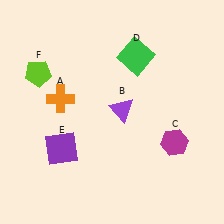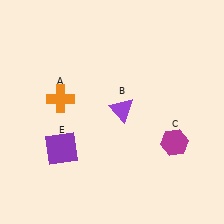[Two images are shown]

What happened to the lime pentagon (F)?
The lime pentagon (F) was removed in Image 2. It was in the top-left area of Image 1.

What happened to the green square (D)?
The green square (D) was removed in Image 2. It was in the top-right area of Image 1.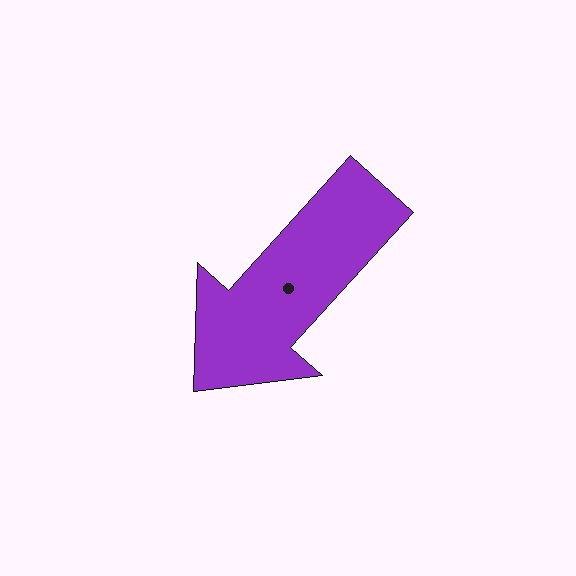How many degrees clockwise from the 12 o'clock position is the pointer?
Approximately 222 degrees.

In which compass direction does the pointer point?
Southwest.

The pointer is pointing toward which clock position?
Roughly 7 o'clock.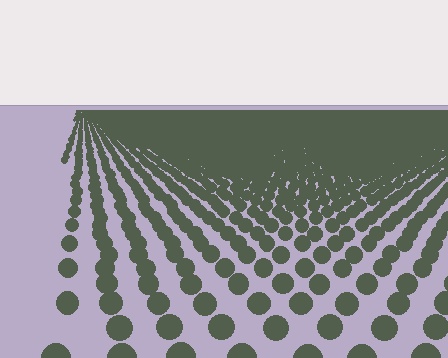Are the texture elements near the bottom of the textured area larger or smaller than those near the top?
Larger. Near the bottom, elements are closer to the viewer and appear at a bigger on-screen size.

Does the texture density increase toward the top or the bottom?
Density increases toward the top.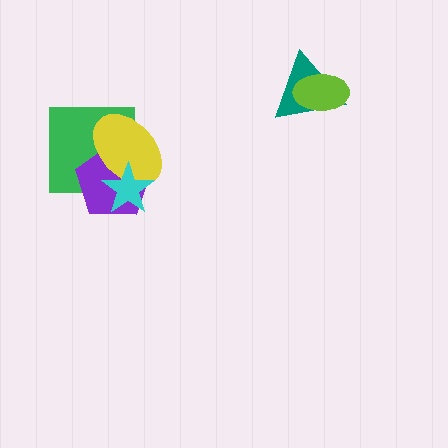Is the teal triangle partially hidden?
Yes, it is partially covered by another shape.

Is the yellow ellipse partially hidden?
Yes, it is partially covered by another shape.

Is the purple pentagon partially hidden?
Yes, it is partially covered by another shape.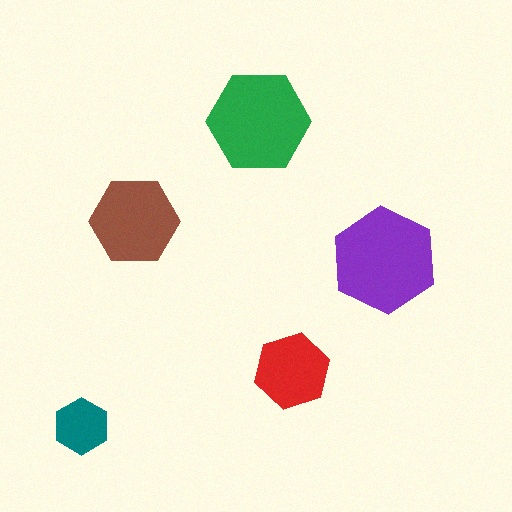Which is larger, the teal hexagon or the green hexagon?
The green one.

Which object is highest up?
The green hexagon is topmost.